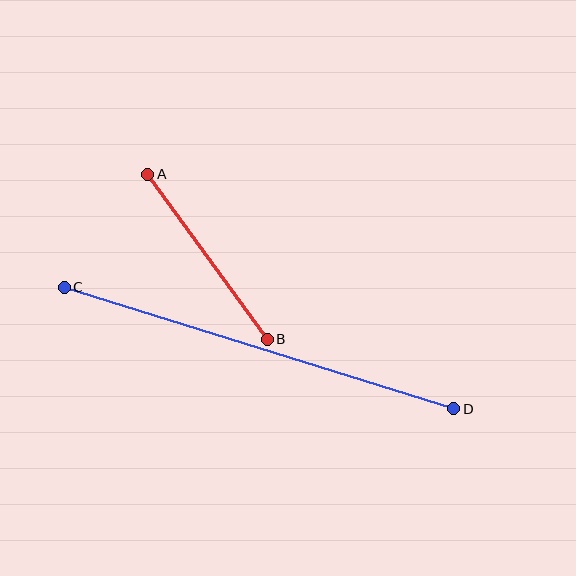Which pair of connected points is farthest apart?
Points C and D are farthest apart.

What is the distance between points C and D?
The distance is approximately 408 pixels.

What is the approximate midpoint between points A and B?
The midpoint is at approximately (208, 257) pixels.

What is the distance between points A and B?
The distance is approximately 203 pixels.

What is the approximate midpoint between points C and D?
The midpoint is at approximately (259, 348) pixels.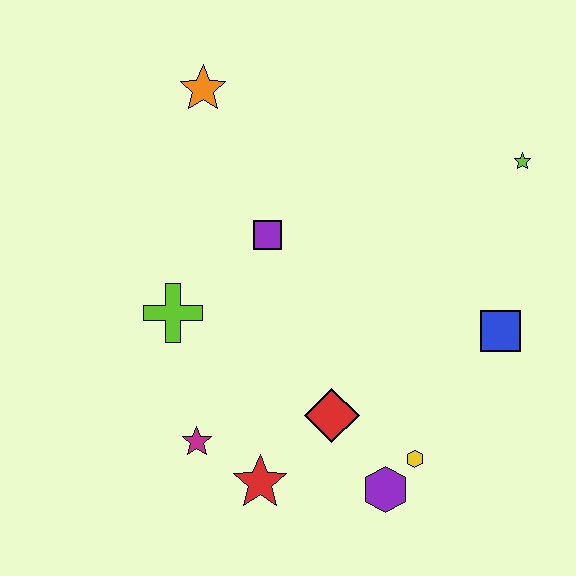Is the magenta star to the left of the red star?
Yes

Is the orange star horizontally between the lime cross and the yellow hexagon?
Yes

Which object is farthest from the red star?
The lime star is farthest from the red star.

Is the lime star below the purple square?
No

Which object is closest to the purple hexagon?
The yellow hexagon is closest to the purple hexagon.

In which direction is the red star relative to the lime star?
The red star is below the lime star.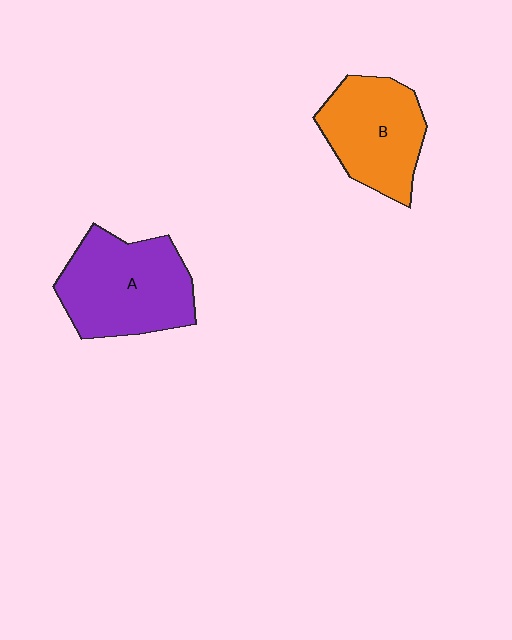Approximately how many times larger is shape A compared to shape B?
Approximately 1.2 times.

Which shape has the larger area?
Shape A (purple).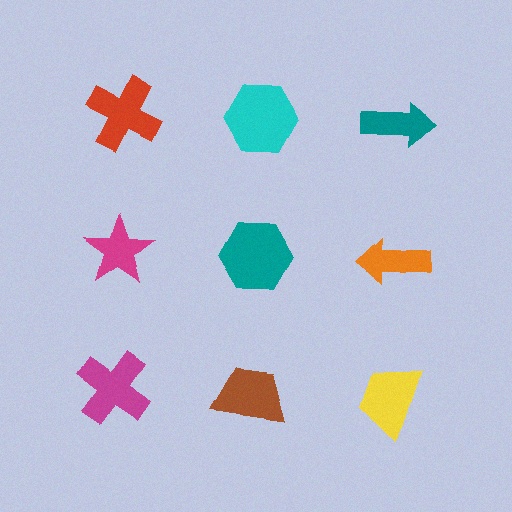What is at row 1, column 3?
A teal arrow.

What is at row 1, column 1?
A red cross.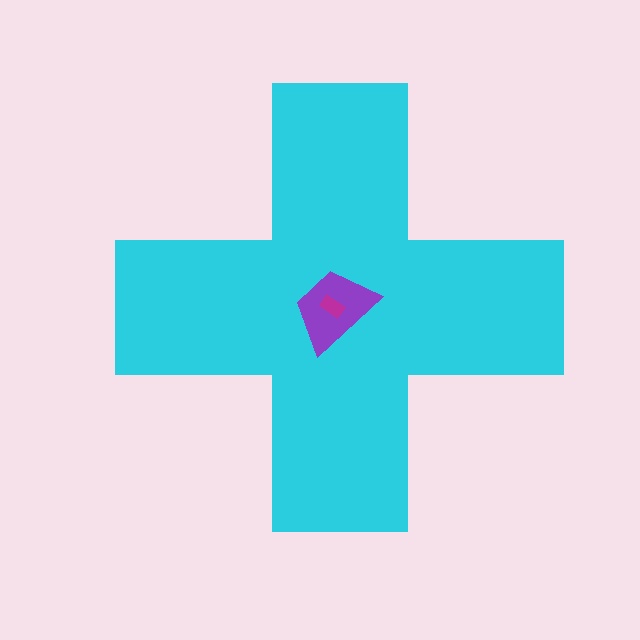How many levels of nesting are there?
3.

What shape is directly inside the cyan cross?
The purple trapezoid.